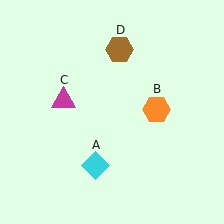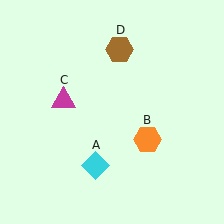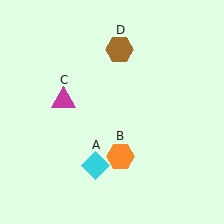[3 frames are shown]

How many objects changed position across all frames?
1 object changed position: orange hexagon (object B).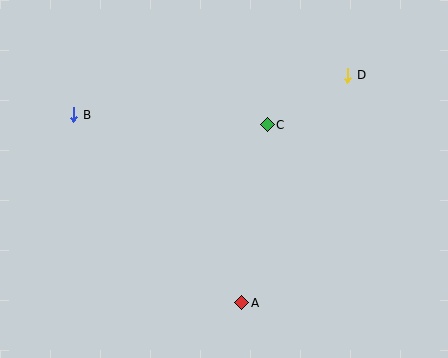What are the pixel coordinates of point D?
Point D is at (348, 75).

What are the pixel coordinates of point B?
Point B is at (74, 115).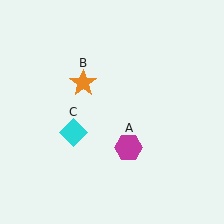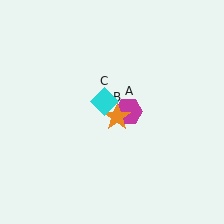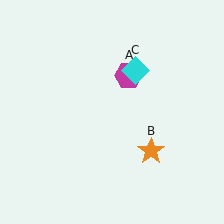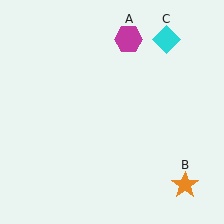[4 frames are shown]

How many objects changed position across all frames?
3 objects changed position: magenta hexagon (object A), orange star (object B), cyan diamond (object C).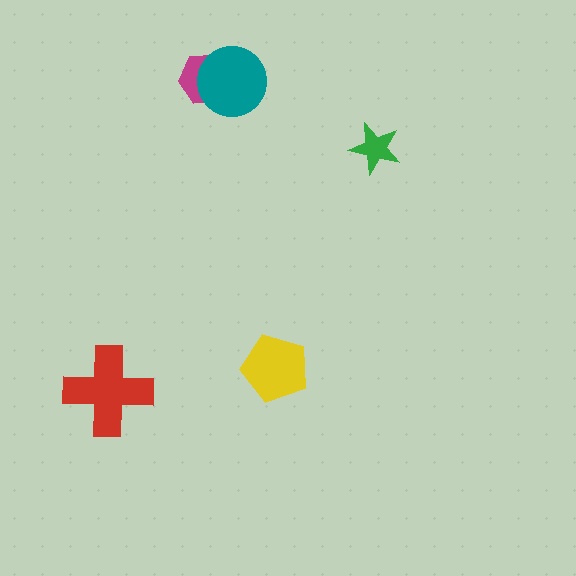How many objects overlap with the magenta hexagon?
1 object overlaps with the magenta hexagon.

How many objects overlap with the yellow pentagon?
0 objects overlap with the yellow pentagon.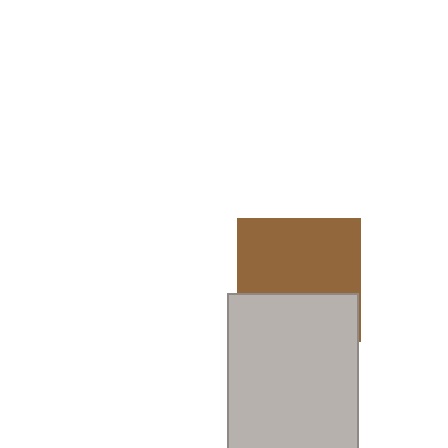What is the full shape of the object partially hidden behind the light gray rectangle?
The partially hidden object is a brown square.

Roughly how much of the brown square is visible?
About half of it is visible (roughly 62%).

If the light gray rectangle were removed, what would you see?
You would see the complete brown square.